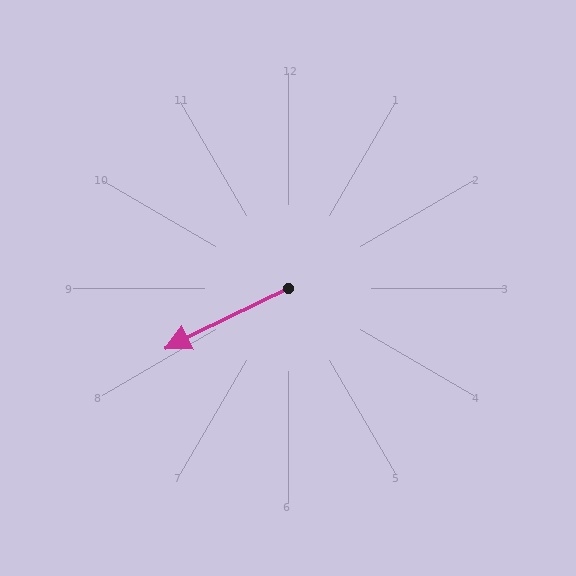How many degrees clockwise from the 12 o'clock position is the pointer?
Approximately 244 degrees.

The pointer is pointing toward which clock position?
Roughly 8 o'clock.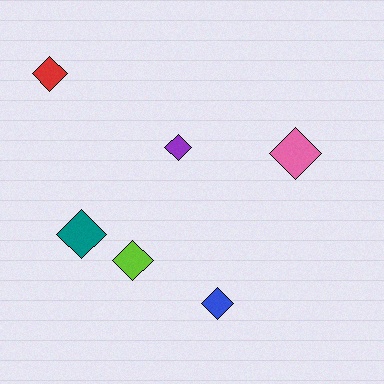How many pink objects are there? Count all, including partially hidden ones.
There is 1 pink object.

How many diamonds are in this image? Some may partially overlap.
There are 6 diamonds.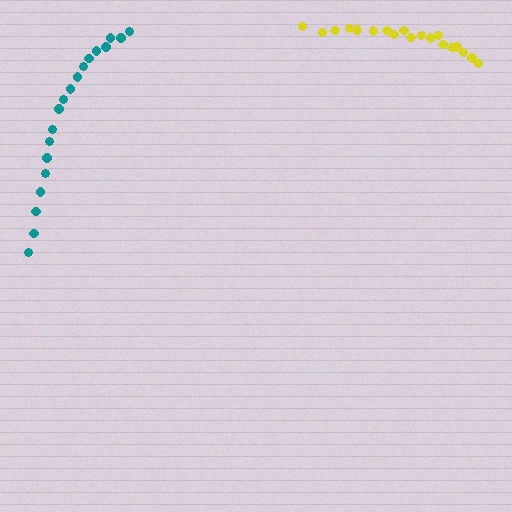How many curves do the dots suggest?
There are 2 distinct paths.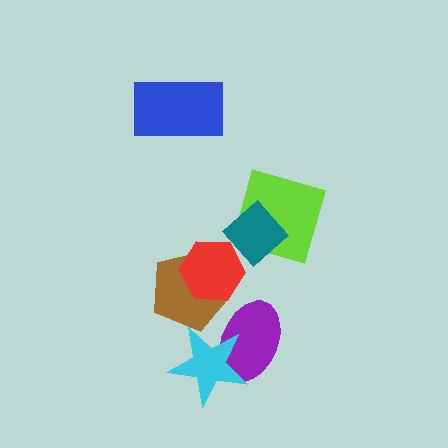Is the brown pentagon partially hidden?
Yes, it is partially covered by another shape.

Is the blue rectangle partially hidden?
No, no other shape covers it.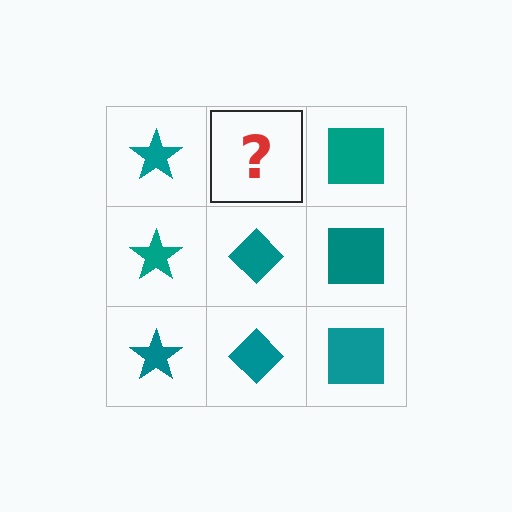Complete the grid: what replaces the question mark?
The question mark should be replaced with a teal diamond.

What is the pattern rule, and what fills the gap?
The rule is that each column has a consistent shape. The gap should be filled with a teal diamond.